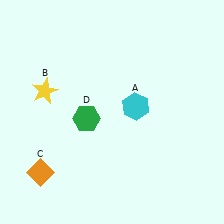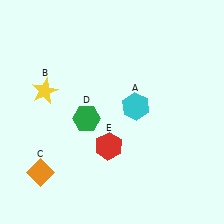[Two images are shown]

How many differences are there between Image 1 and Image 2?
There is 1 difference between the two images.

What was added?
A red hexagon (E) was added in Image 2.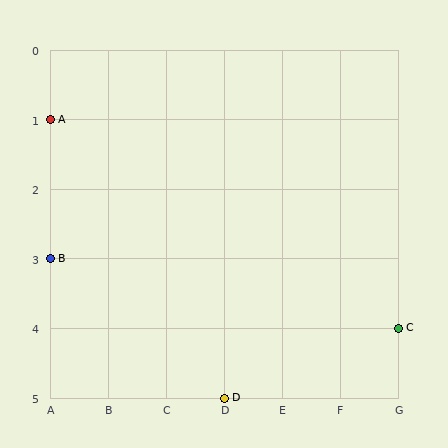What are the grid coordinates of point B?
Point B is at grid coordinates (A, 3).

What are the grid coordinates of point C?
Point C is at grid coordinates (G, 4).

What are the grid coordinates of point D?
Point D is at grid coordinates (D, 5).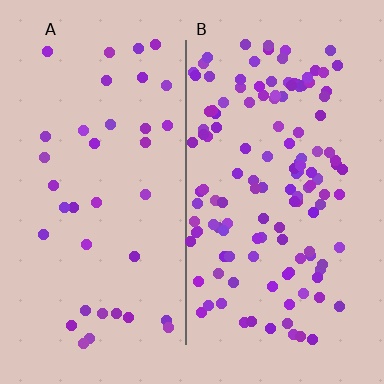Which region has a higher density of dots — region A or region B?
B (the right).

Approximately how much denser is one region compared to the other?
Approximately 3.6× — region B over region A.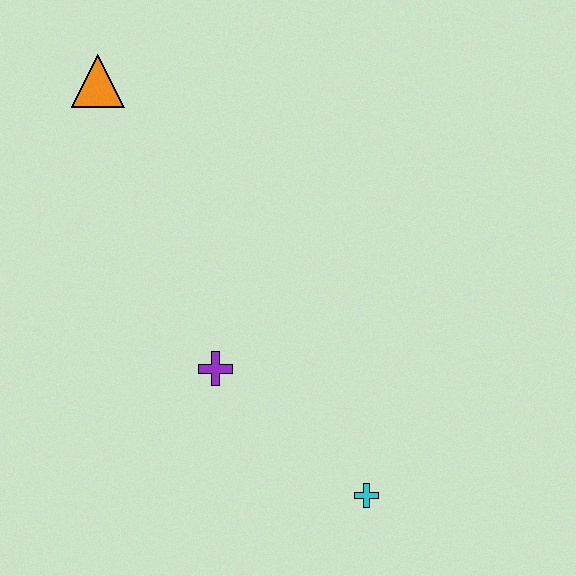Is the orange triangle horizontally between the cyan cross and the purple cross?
No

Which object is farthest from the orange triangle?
The cyan cross is farthest from the orange triangle.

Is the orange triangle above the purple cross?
Yes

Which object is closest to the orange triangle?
The purple cross is closest to the orange triangle.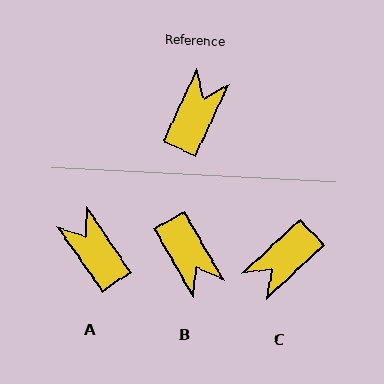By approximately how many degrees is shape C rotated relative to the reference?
Approximately 158 degrees counter-clockwise.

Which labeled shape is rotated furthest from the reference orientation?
C, about 158 degrees away.